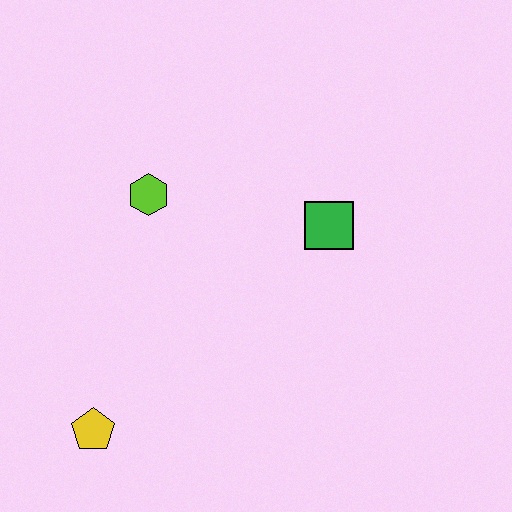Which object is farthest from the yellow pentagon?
The green square is farthest from the yellow pentagon.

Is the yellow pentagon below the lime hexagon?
Yes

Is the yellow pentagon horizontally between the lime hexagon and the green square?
No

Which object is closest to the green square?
The lime hexagon is closest to the green square.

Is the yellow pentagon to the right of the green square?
No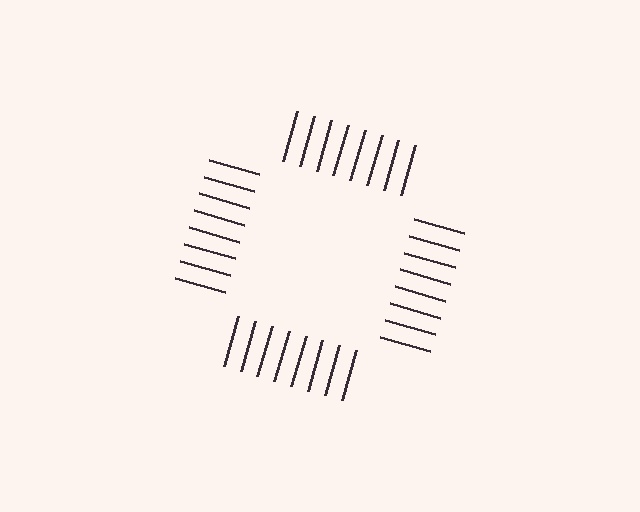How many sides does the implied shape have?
4 sides — the line-ends trace a square.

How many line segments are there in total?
32 — 8 along each of the 4 edges.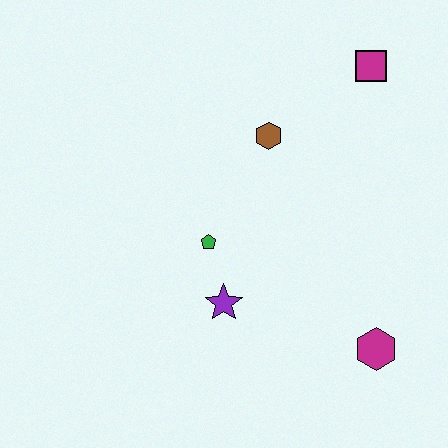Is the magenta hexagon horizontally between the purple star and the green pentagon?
No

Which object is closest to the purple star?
The green pentagon is closest to the purple star.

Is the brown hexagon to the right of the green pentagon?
Yes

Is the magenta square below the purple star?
No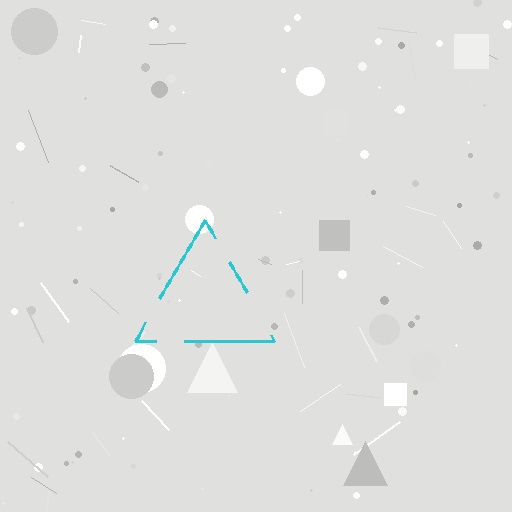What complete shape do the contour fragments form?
The contour fragments form a triangle.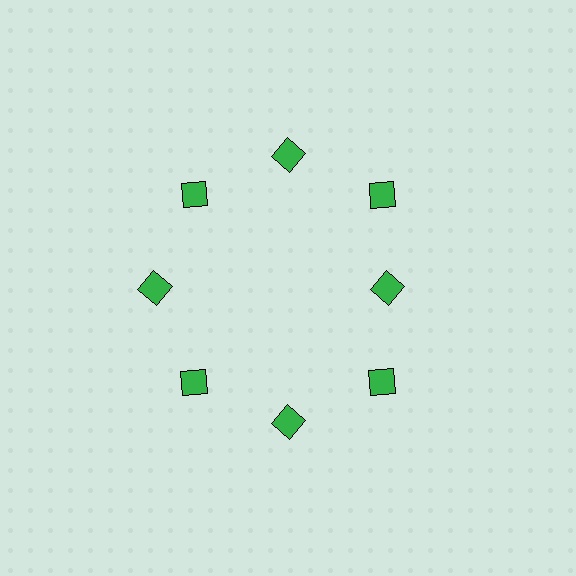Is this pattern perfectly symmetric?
No. The 8 green diamonds are arranged in a ring, but one element near the 3 o'clock position is pulled inward toward the center, breaking the 8-fold rotational symmetry.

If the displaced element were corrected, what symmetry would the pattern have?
It would have 8-fold rotational symmetry — the pattern would map onto itself every 45 degrees.